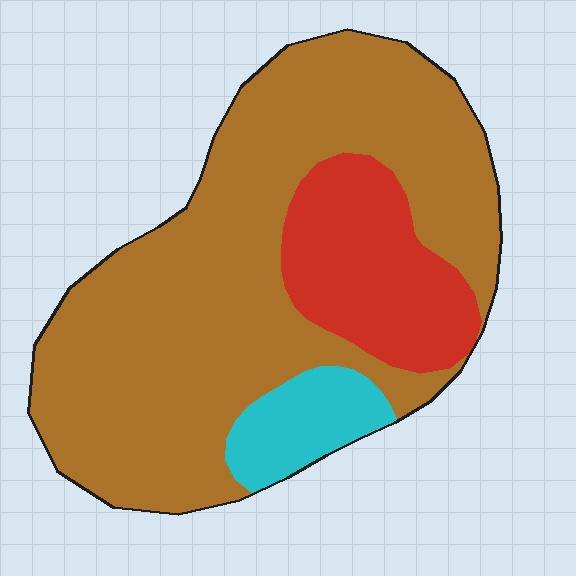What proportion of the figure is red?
Red takes up between a sixth and a third of the figure.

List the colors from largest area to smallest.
From largest to smallest: brown, red, cyan.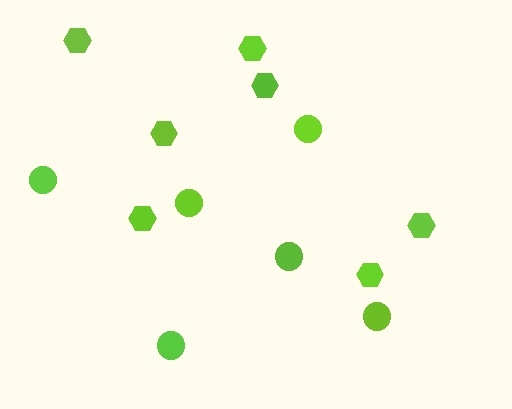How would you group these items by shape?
There are 2 groups: one group of circles (6) and one group of hexagons (7).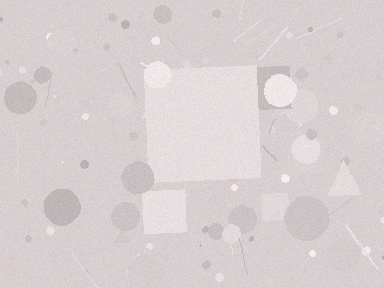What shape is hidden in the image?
A square is hidden in the image.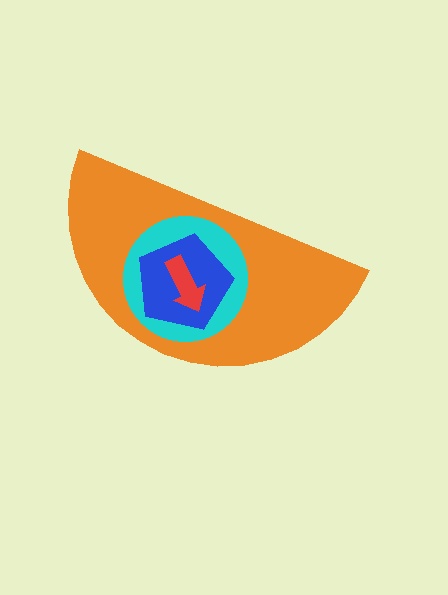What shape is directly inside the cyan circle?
The blue pentagon.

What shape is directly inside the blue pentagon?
The red arrow.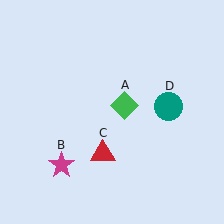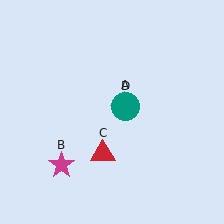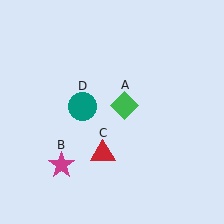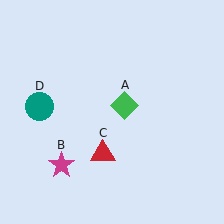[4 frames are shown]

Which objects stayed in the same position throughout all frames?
Green diamond (object A) and magenta star (object B) and red triangle (object C) remained stationary.